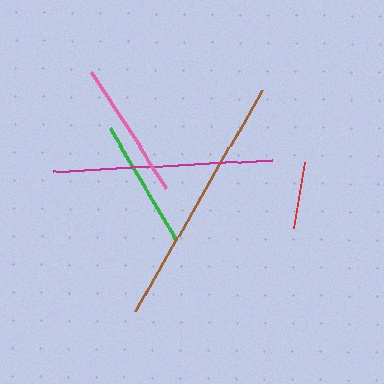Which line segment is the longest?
The brown line is the longest at approximately 256 pixels.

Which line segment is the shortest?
The red line is the shortest at approximately 67 pixels.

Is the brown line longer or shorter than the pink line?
The brown line is longer than the pink line.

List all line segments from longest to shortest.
From longest to shortest: brown, magenta, pink, green, red.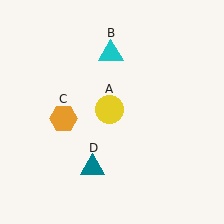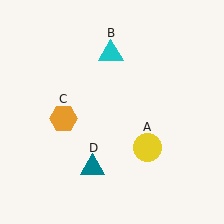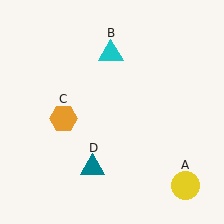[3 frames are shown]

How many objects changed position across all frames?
1 object changed position: yellow circle (object A).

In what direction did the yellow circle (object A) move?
The yellow circle (object A) moved down and to the right.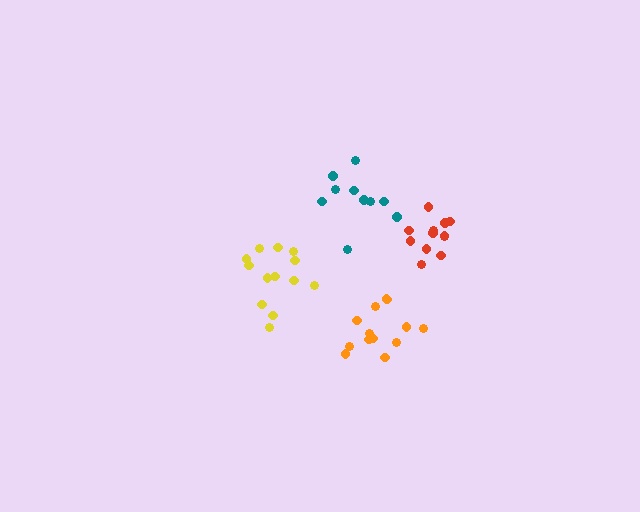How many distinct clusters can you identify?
There are 4 distinct clusters.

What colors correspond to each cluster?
The clusters are colored: yellow, red, teal, orange.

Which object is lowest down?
The orange cluster is bottommost.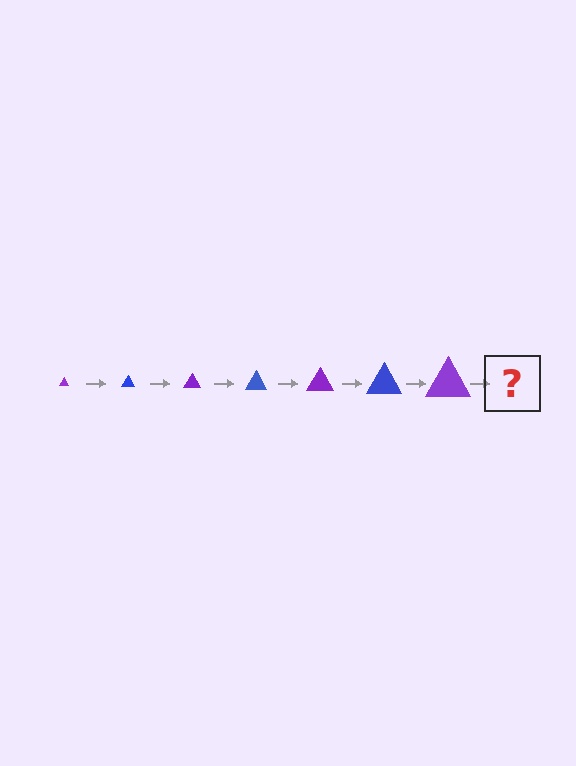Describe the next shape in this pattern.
It should be a blue triangle, larger than the previous one.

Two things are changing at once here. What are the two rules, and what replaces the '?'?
The two rules are that the triangle grows larger each step and the color cycles through purple and blue. The '?' should be a blue triangle, larger than the previous one.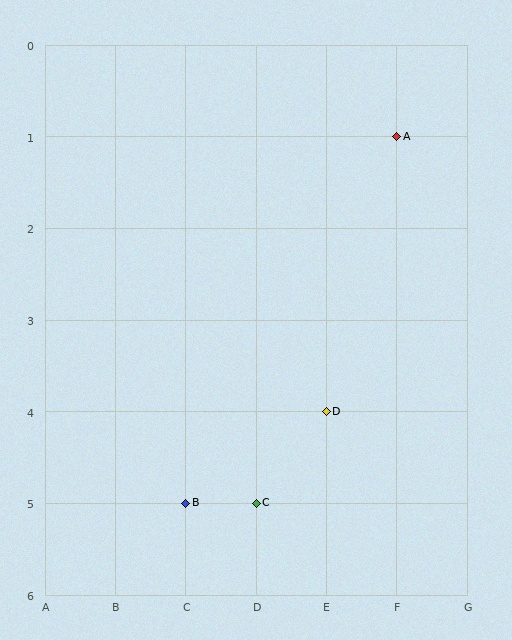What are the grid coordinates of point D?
Point D is at grid coordinates (E, 4).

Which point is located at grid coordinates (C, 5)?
Point B is at (C, 5).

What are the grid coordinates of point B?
Point B is at grid coordinates (C, 5).